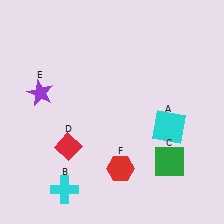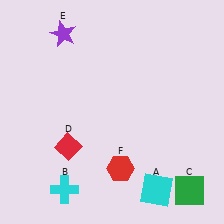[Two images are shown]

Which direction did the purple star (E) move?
The purple star (E) moved up.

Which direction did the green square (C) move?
The green square (C) moved down.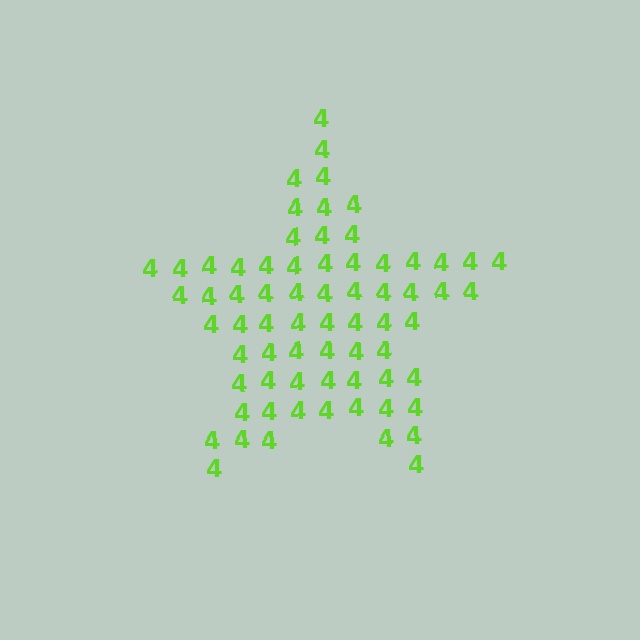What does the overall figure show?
The overall figure shows a star.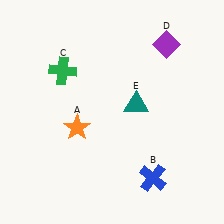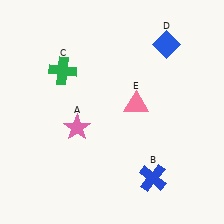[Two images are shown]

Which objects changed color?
A changed from orange to pink. D changed from purple to blue. E changed from teal to pink.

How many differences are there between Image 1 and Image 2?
There are 3 differences between the two images.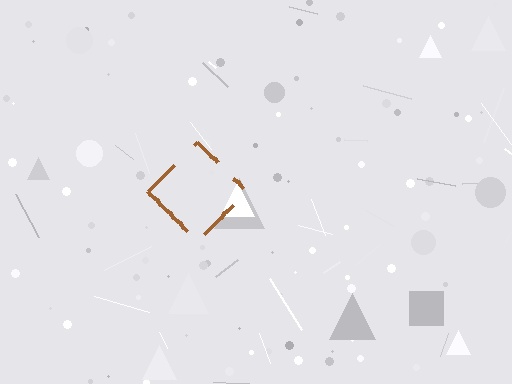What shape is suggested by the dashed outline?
The dashed outline suggests a diamond.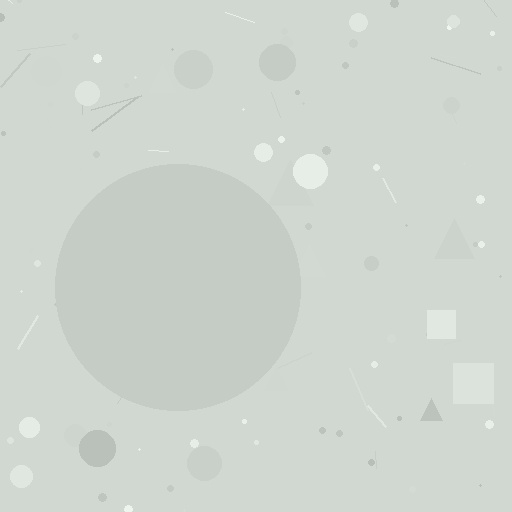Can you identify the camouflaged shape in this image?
The camouflaged shape is a circle.